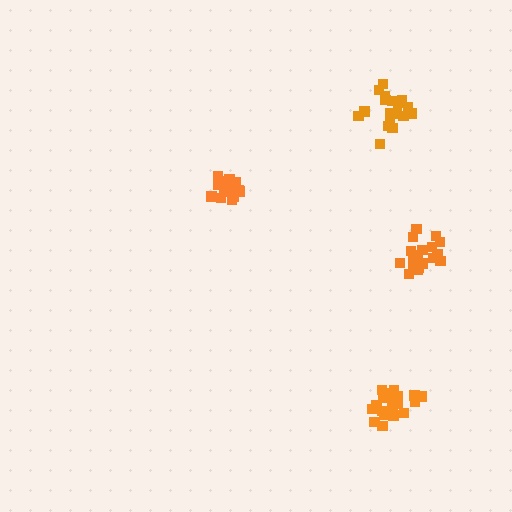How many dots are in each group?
Group 1: 20 dots, Group 2: 16 dots, Group 3: 19 dots, Group 4: 20 dots (75 total).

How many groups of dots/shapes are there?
There are 4 groups.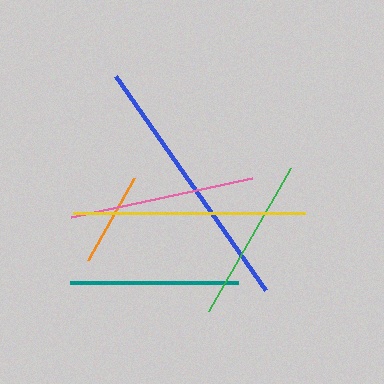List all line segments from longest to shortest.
From longest to shortest: blue, yellow, pink, teal, green, orange.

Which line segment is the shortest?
The orange line is the shortest at approximately 94 pixels.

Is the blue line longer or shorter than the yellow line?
The blue line is longer than the yellow line.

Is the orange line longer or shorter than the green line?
The green line is longer than the orange line.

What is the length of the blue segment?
The blue segment is approximately 262 pixels long.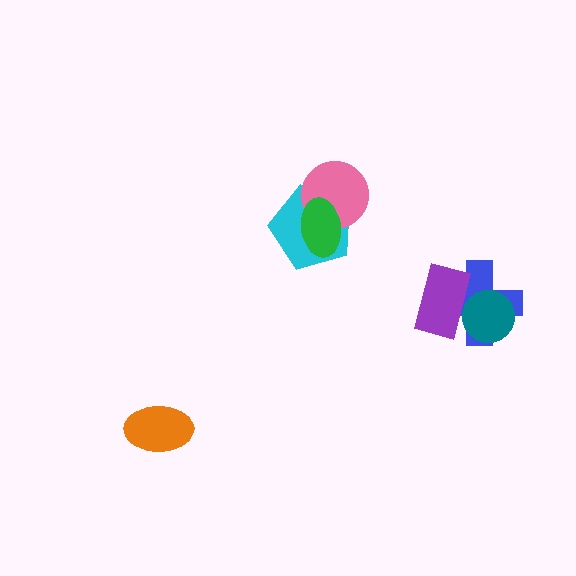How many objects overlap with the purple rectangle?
2 objects overlap with the purple rectangle.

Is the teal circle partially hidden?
No, no other shape covers it.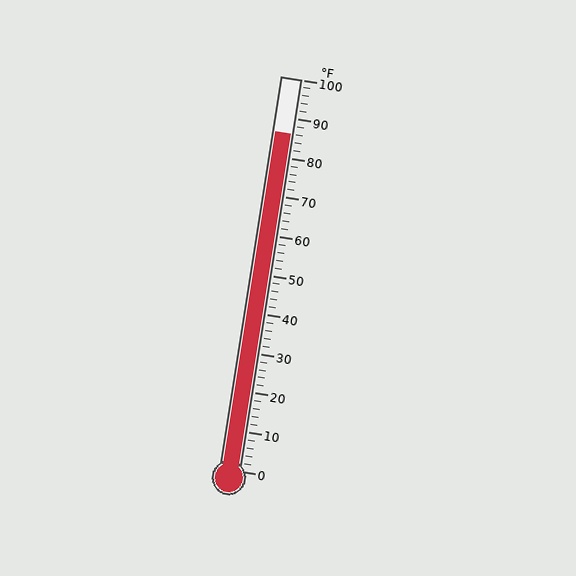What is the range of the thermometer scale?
The thermometer scale ranges from 0°F to 100°F.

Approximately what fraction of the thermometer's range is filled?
The thermometer is filled to approximately 85% of its range.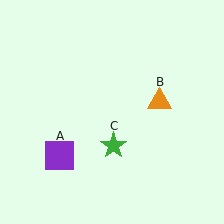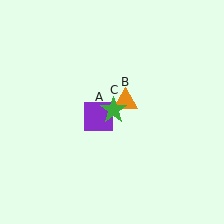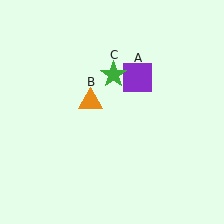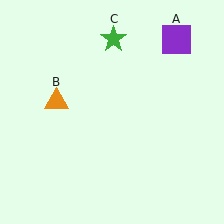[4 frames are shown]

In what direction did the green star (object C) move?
The green star (object C) moved up.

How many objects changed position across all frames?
3 objects changed position: purple square (object A), orange triangle (object B), green star (object C).